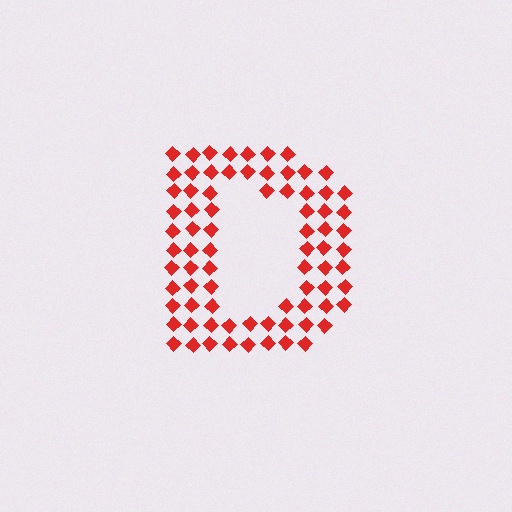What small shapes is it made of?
It is made of small diamonds.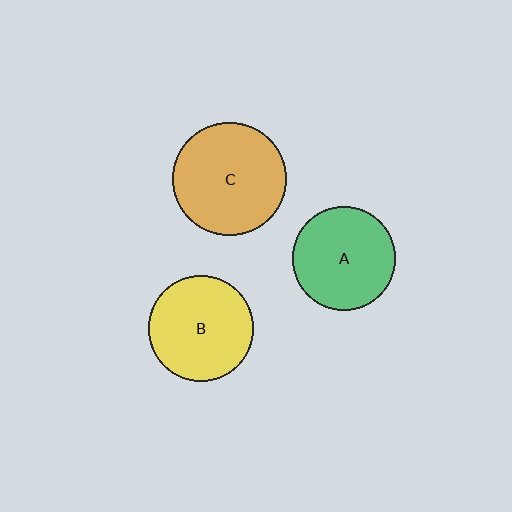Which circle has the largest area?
Circle C (orange).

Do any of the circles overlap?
No, none of the circles overlap.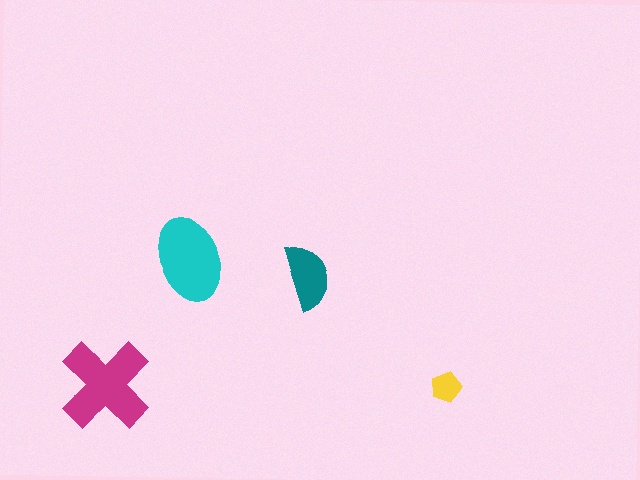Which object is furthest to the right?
The yellow pentagon is rightmost.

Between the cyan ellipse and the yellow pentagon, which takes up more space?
The cyan ellipse.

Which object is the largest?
The magenta cross.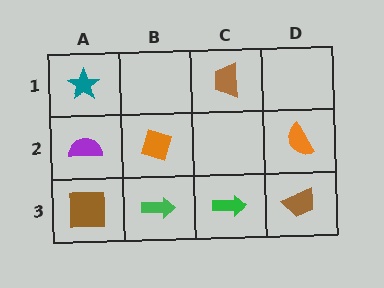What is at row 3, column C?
A green arrow.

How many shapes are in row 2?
3 shapes.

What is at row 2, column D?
An orange semicircle.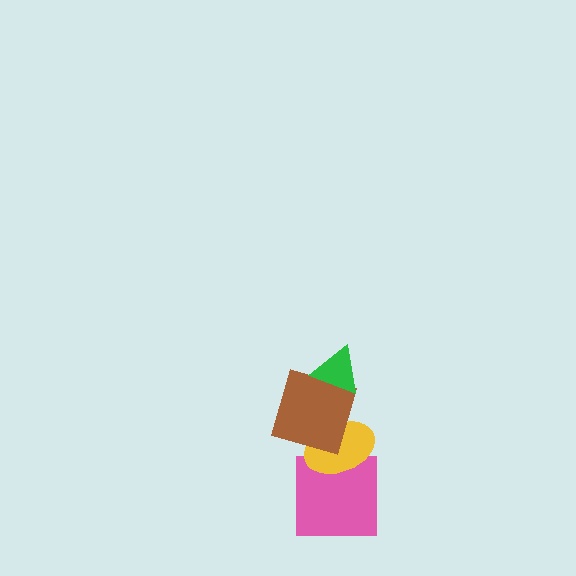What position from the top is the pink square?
The pink square is 4th from the top.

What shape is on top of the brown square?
The green triangle is on top of the brown square.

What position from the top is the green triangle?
The green triangle is 1st from the top.